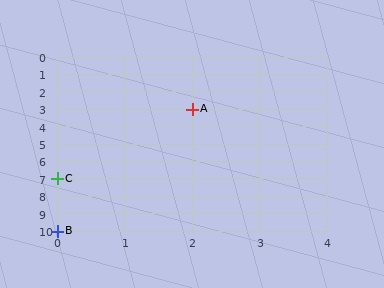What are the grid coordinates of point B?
Point B is at grid coordinates (0, 10).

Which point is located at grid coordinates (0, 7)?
Point C is at (0, 7).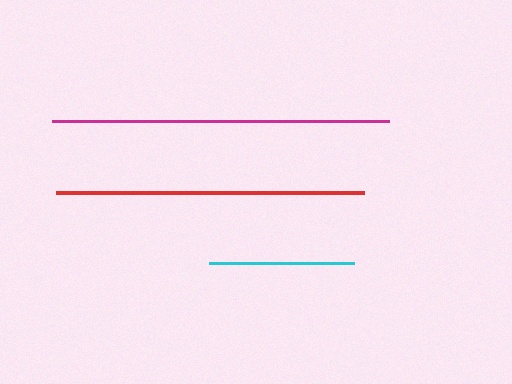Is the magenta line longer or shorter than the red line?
The magenta line is longer than the red line.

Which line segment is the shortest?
The cyan line is the shortest at approximately 145 pixels.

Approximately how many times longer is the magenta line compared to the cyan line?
The magenta line is approximately 2.3 times the length of the cyan line.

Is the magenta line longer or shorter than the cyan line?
The magenta line is longer than the cyan line.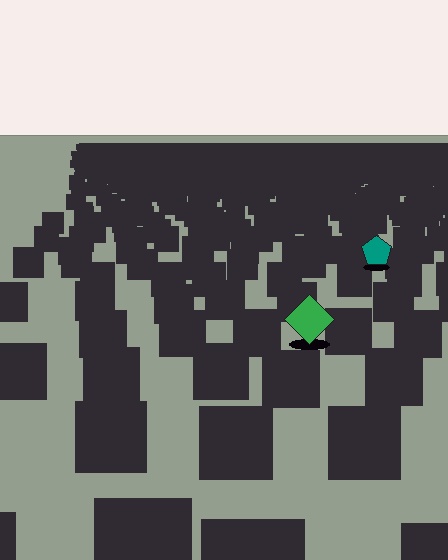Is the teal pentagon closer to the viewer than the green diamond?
No. The green diamond is closer — you can tell from the texture gradient: the ground texture is coarser near it.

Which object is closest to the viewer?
The green diamond is closest. The texture marks near it are larger and more spread out.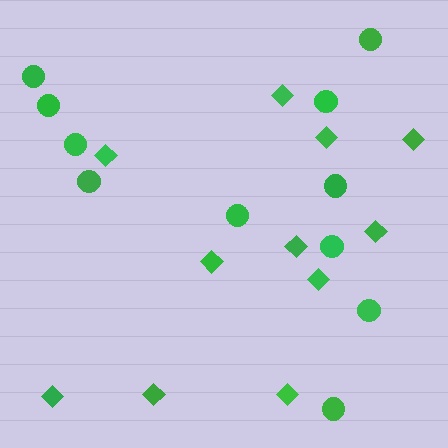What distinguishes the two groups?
There are 2 groups: one group of circles (11) and one group of diamonds (11).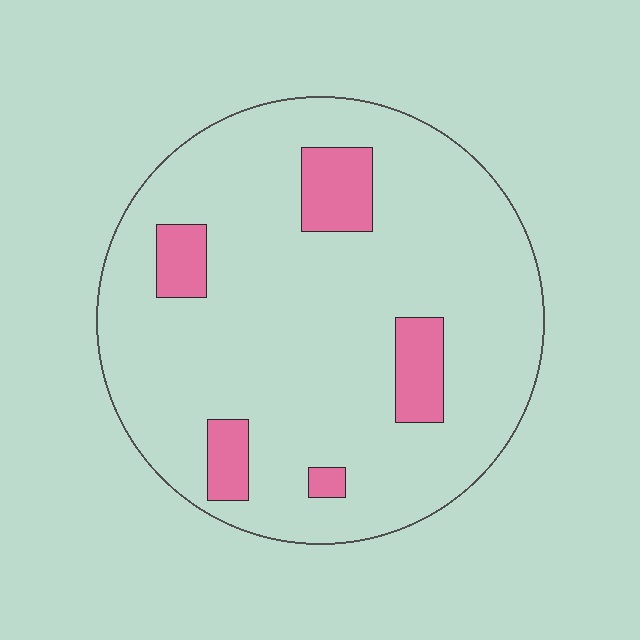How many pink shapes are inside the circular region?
5.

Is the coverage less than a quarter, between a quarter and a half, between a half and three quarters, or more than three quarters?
Less than a quarter.